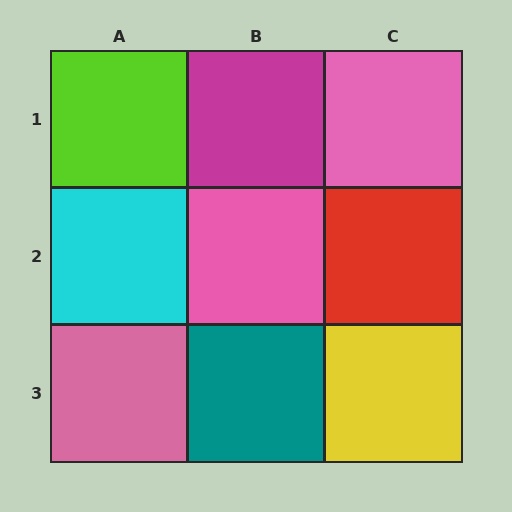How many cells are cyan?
1 cell is cyan.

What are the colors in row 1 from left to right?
Lime, magenta, pink.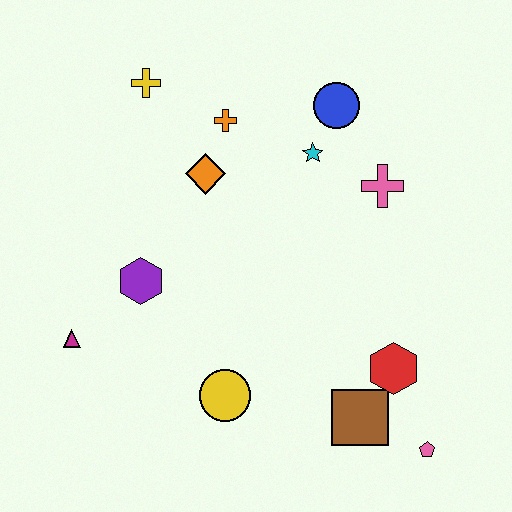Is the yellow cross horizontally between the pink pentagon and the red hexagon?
No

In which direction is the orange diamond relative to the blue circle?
The orange diamond is to the left of the blue circle.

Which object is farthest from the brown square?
The yellow cross is farthest from the brown square.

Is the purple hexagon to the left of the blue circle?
Yes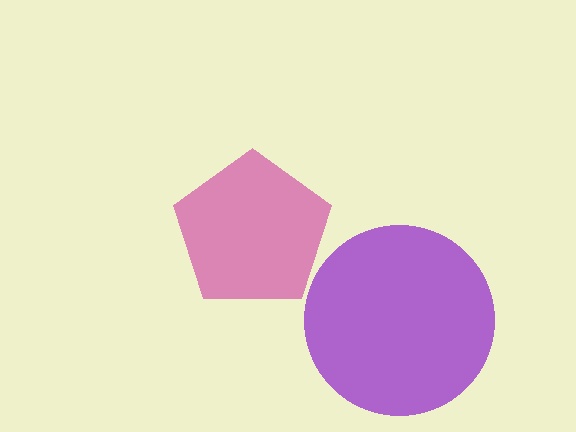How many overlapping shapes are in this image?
There are 2 overlapping shapes in the image.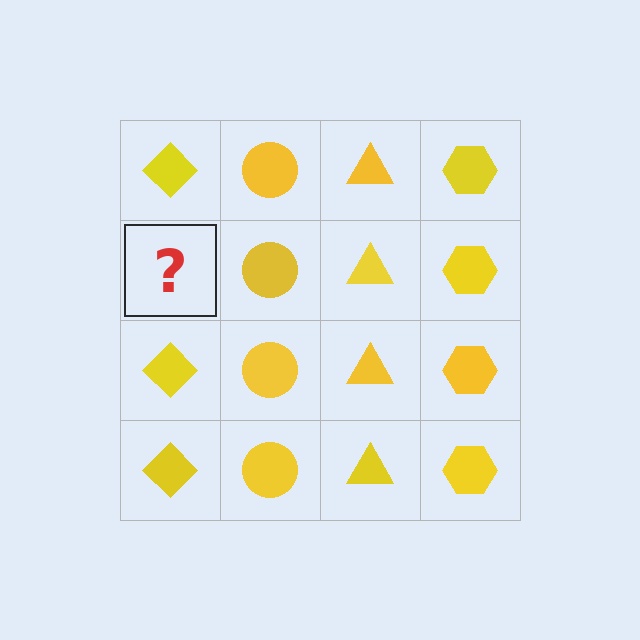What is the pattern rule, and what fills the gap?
The rule is that each column has a consistent shape. The gap should be filled with a yellow diamond.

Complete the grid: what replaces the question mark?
The question mark should be replaced with a yellow diamond.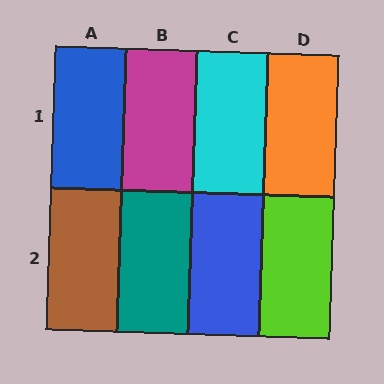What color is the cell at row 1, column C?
Cyan.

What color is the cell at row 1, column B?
Magenta.